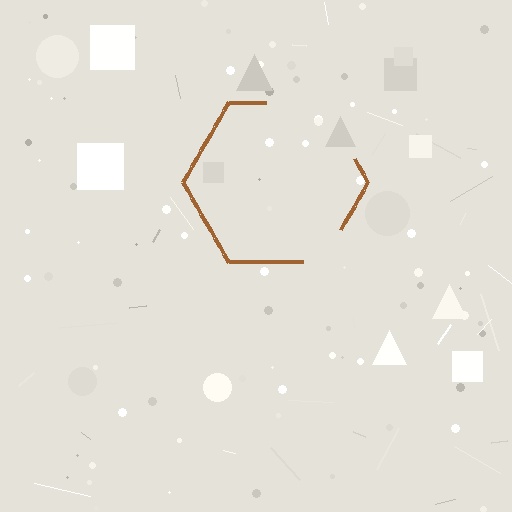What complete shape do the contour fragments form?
The contour fragments form a hexagon.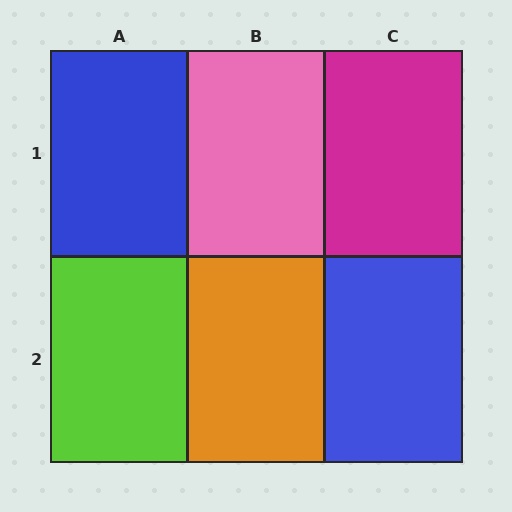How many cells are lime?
1 cell is lime.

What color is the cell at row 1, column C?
Magenta.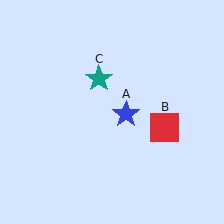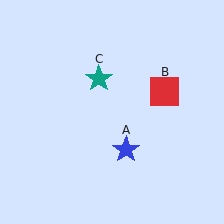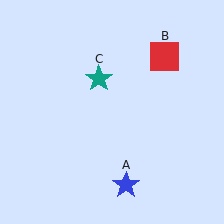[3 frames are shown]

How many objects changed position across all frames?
2 objects changed position: blue star (object A), red square (object B).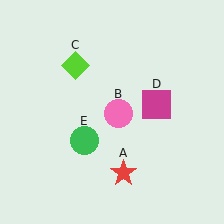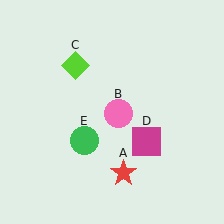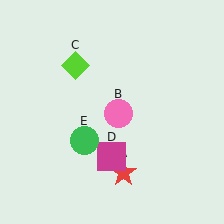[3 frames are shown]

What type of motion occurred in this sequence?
The magenta square (object D) rotated clockwise around the center of the scene.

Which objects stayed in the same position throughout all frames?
Red star (object A) and pink circle (object B) and lime diamond (object C) and green circle (object E) remained stationary.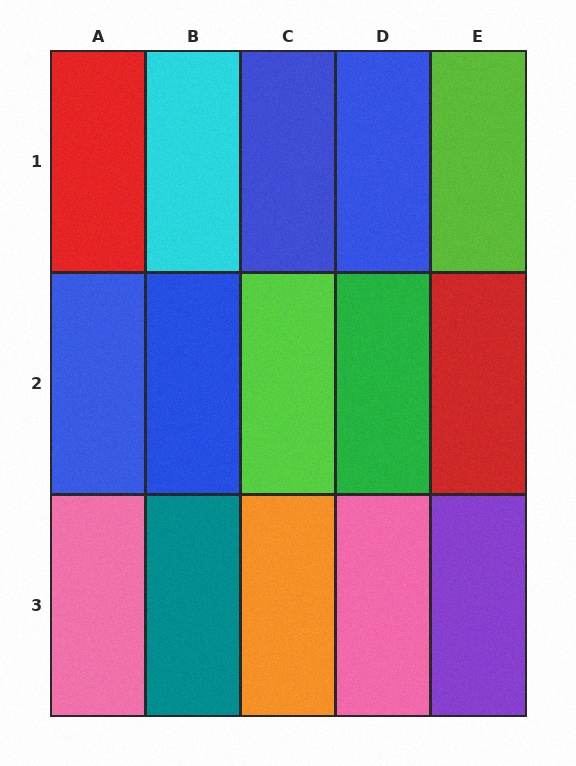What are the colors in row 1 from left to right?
Red, cyan, blue, blue, lime.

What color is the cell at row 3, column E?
Purple.